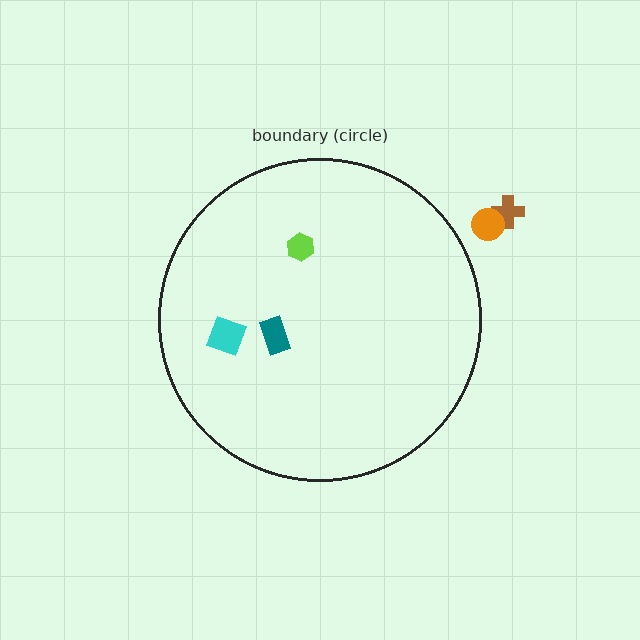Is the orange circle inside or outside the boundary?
Outside.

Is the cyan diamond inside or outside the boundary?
Inside.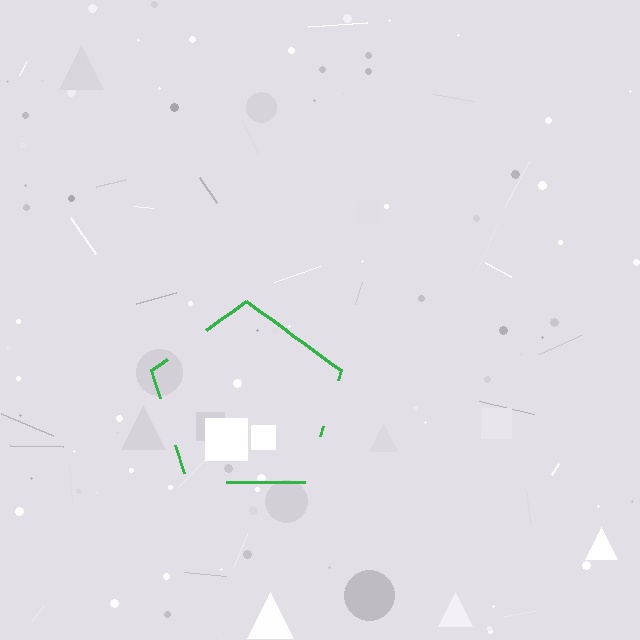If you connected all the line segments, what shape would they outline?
They would outline a pentagon.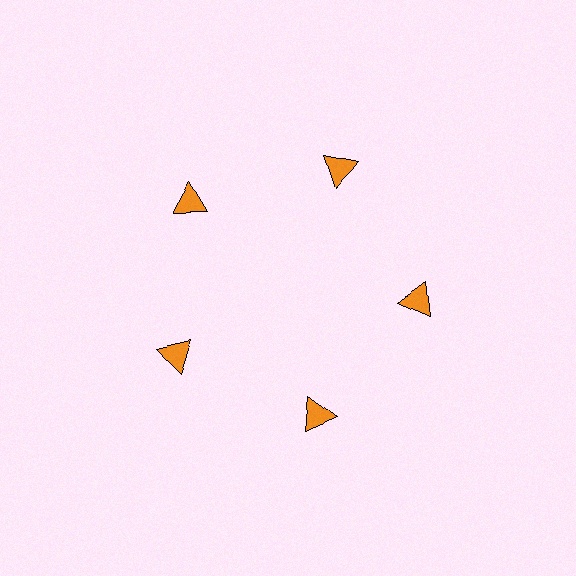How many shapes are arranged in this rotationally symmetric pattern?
There are 5 shapes, arranged in 5 groups of 1.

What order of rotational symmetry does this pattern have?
This pattern has 5-fold rotational symmetry.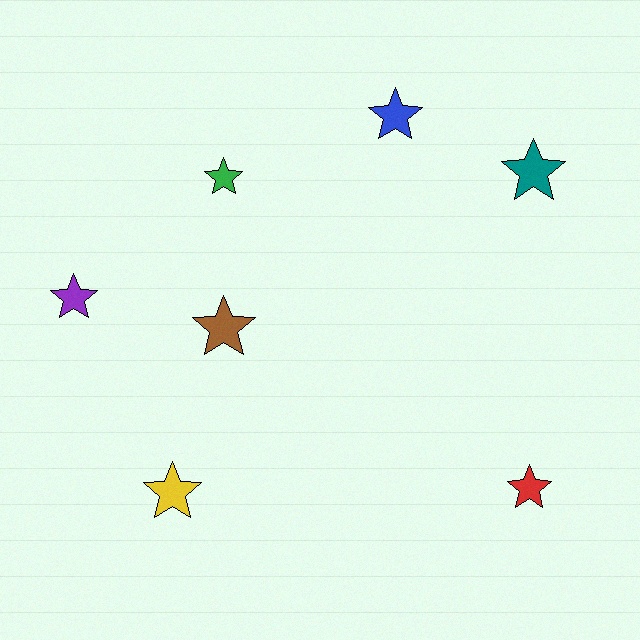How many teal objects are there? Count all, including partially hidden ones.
There is 1 teal object.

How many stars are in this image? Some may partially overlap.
There are 7 stars.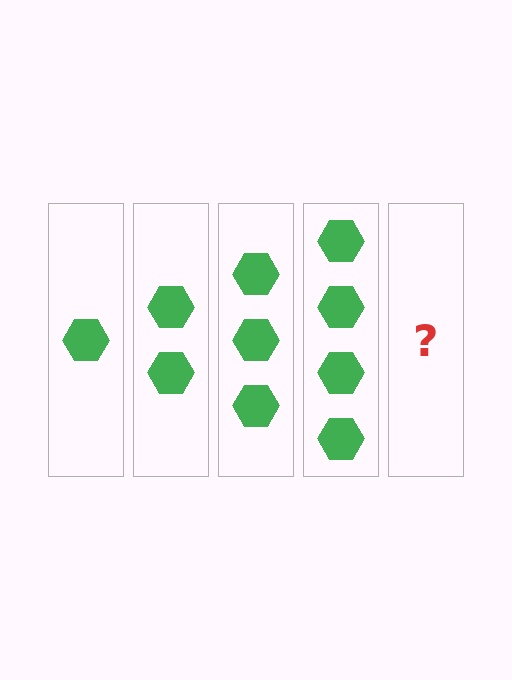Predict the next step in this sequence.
The next step is 5 hexagons.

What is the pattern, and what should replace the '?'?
The pattern is that each step adds one more hexagon. The '?' should be 5 hexagons.